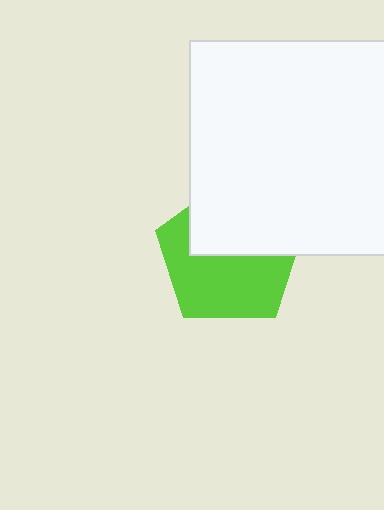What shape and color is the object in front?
The object in front is a white square.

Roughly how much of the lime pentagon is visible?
About half of it is visible (roughly 56%).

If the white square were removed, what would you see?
You would see the complete lime pentagon.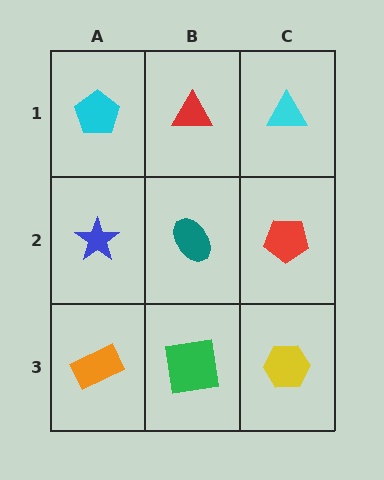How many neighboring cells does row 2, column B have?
4.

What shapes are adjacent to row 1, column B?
A teal ellipse (row 2, column B), a cyan pentagon (row 1, column A), a cyan triangle (row 1, column C).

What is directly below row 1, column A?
A blue star.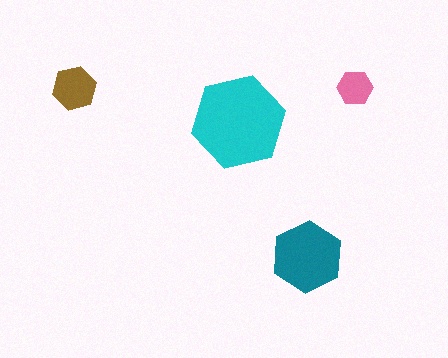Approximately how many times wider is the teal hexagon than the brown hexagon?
About 1.5 times wider.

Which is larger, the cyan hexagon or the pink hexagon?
The cyan one.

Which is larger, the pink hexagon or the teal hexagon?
The teal one.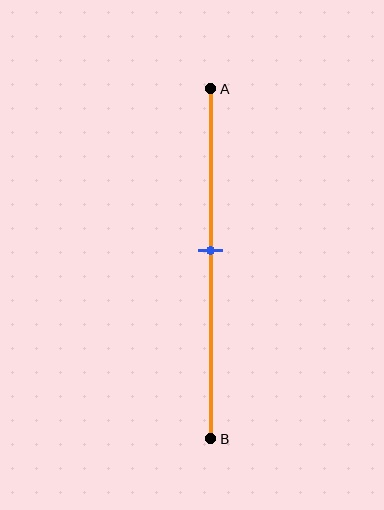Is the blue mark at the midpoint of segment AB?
No, the mark is at about 45% from A, not at the 50% midpoint.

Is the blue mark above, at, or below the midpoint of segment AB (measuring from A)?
The blue mark is above the midpoint of segment AB.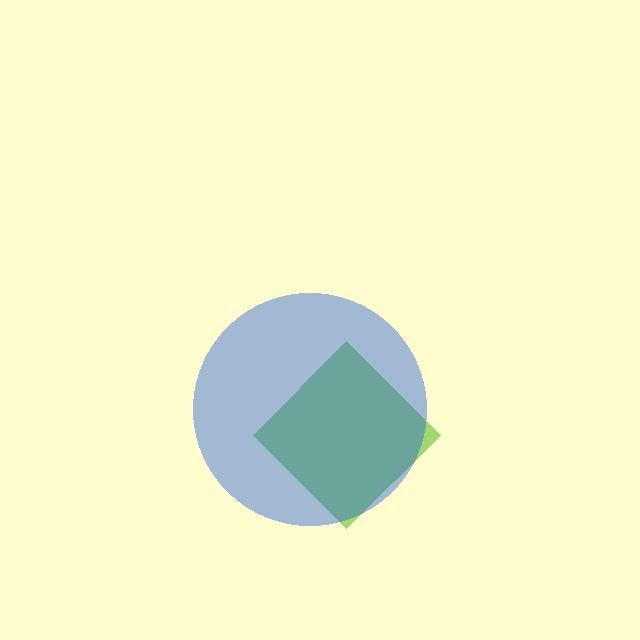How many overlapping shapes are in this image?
There are 2 overlapping shapes in the image.